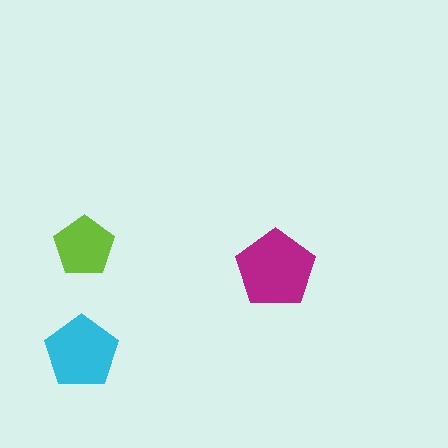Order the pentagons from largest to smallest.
the magenta one, the cyan one, the lime one.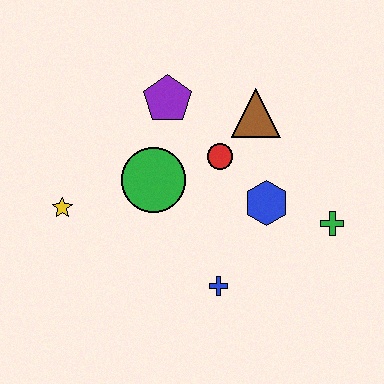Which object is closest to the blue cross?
The blue hexagon is closest to the blue cross.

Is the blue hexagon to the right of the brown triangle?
Yes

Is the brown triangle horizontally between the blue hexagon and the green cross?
No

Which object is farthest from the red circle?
The yellow star is farthest from the red circle.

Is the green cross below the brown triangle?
Yes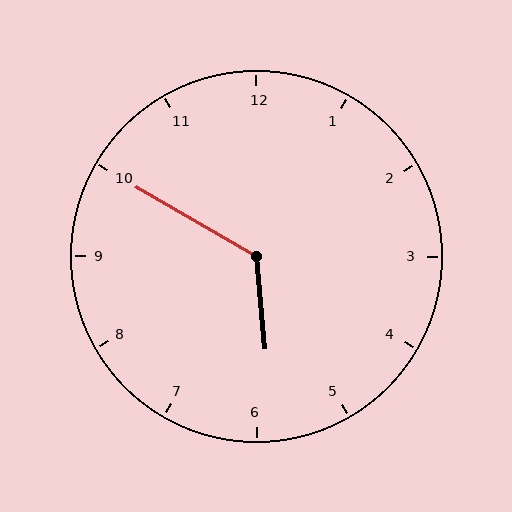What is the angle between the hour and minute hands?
Approximately 125 degrees.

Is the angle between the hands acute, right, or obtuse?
It is obtuse.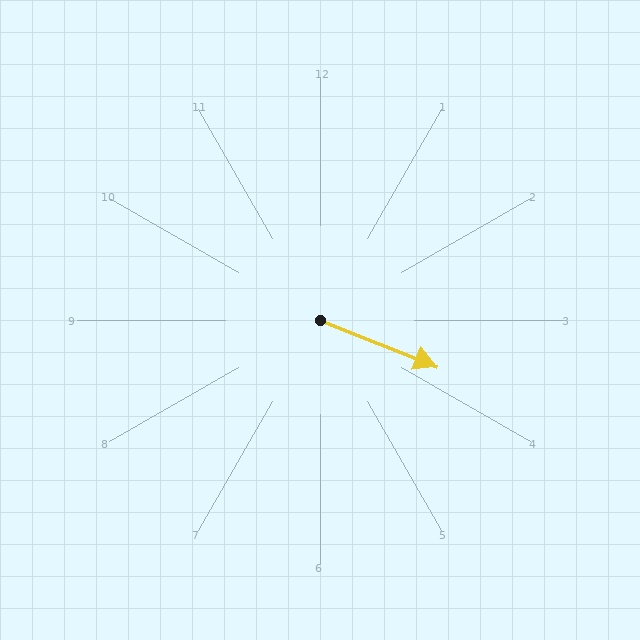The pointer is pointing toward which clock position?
Roughly 4 o'clock.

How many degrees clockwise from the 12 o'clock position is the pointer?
Approximately 112 degrees.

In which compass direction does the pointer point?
East.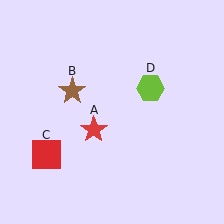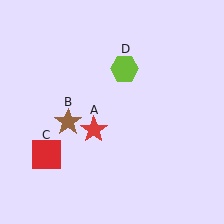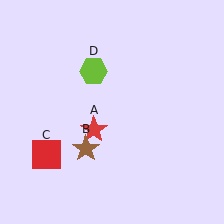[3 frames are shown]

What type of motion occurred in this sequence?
The brown star (object B), lime hexagon (object D) rotated counterclockwise around the center of the scene.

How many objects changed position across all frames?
2 objects changed position: brown star (object B), lime hexagon (object D).